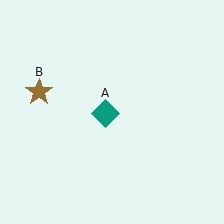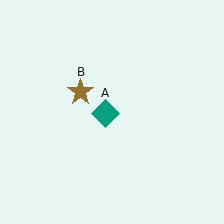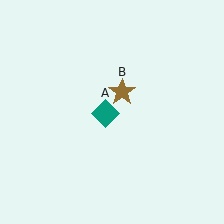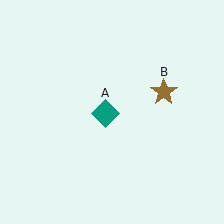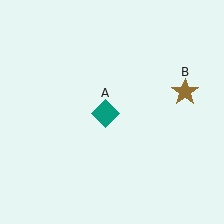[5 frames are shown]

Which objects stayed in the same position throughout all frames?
Teal diamond (object A) remained stationary.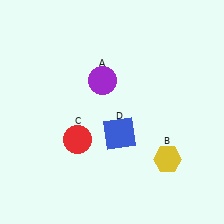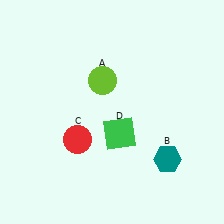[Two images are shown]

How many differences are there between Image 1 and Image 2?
There are 3 differences between the two images.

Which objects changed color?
A changed from purple to lime. B changed from yellow to teal. D changed from blue to green.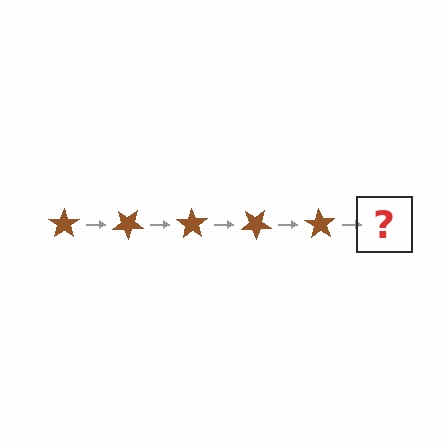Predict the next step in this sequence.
The next step is a brown star rotated 175 degrees.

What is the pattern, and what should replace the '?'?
The pattern is that the star rotates 35 degrees each step. The '?' should be a brown star rotated 175 degrees.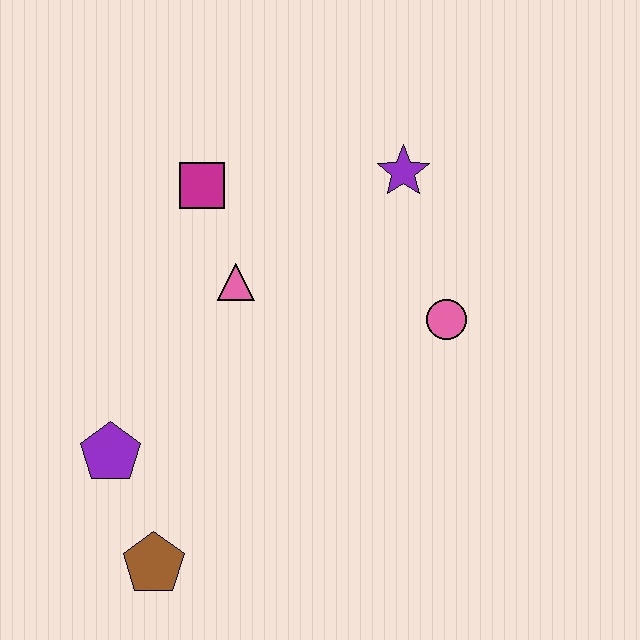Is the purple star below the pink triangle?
No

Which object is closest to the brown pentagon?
The purple pentagon is closest to the brown pentagon.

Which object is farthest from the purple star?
The brown pentagon is farthest from the purple star.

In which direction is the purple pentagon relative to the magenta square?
The purple pentagon is below the magenta square.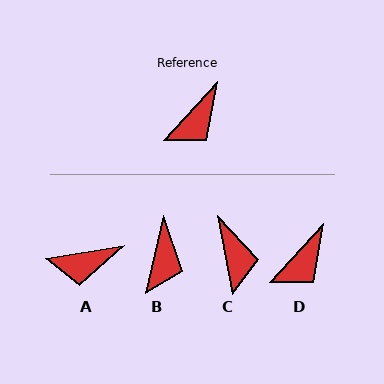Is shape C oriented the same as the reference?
No, it is off by about 53 degrees.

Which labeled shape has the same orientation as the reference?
D.